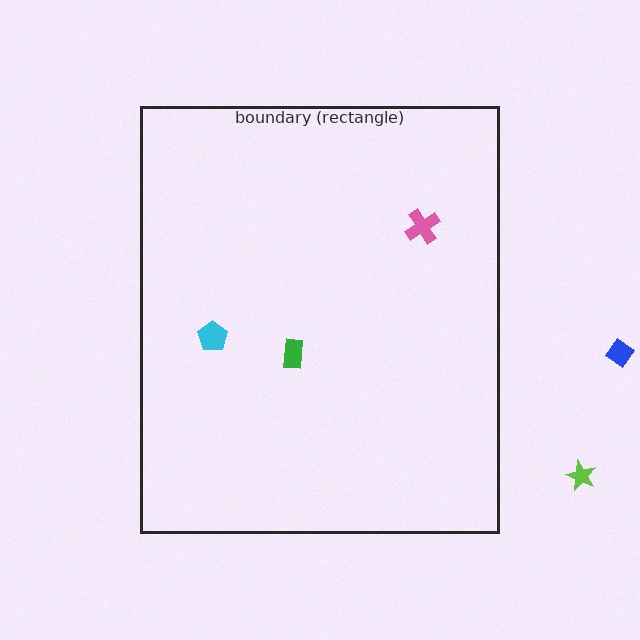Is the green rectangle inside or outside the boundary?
Inside.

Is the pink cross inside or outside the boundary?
Inside.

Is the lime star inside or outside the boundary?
Outside.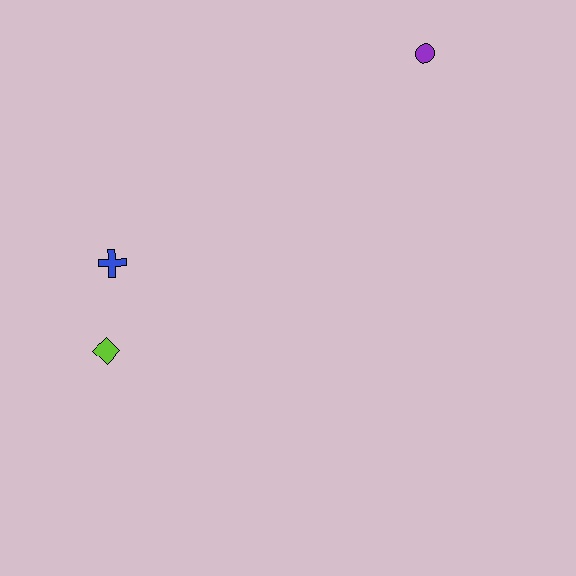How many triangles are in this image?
There are no triangles.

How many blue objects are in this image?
There is 1 blue object.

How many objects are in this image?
There are 3 objects.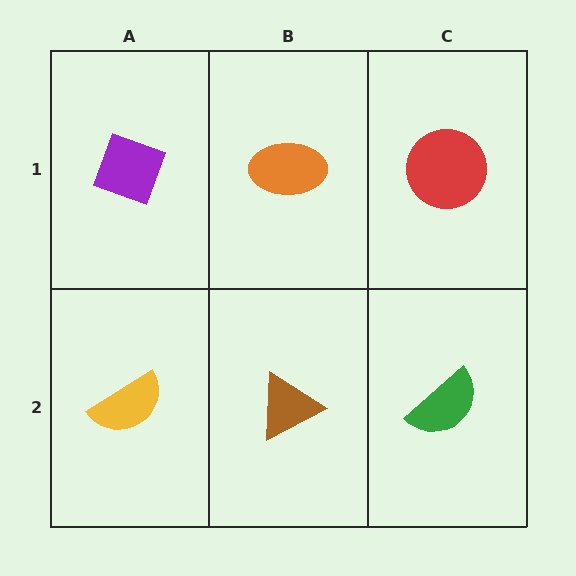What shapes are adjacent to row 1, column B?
A brown triangle (row 2, column B), a purple diamond (row 1, column A), a red circle (row 1, column C).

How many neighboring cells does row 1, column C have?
2.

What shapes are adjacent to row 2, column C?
A red circle (row 1, column C), a brown triangle (row 2, column B).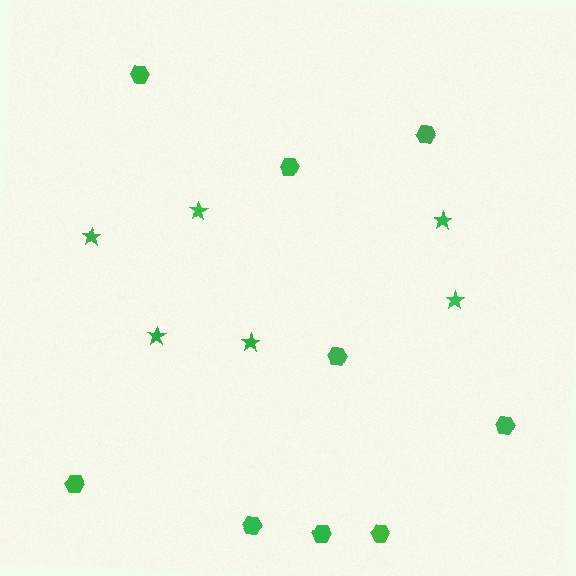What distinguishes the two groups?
There are 2 groups: one group of hexagons (9) and one group of stars (6).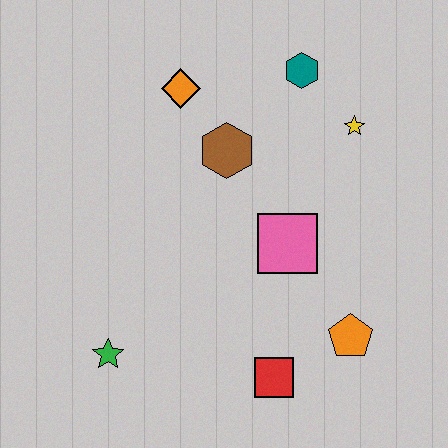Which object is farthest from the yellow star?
The green star is farthest from the yellow star.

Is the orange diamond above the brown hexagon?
Yes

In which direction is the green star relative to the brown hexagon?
The green star is below the brown hexagon.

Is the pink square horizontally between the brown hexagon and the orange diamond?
No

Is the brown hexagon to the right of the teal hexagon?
No